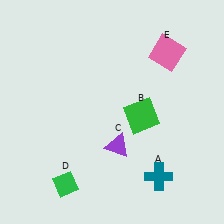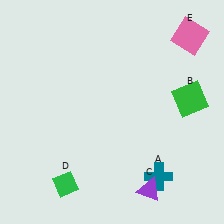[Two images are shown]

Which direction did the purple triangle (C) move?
The purple triangle (C) moved down.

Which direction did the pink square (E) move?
The pink square (E) moved right.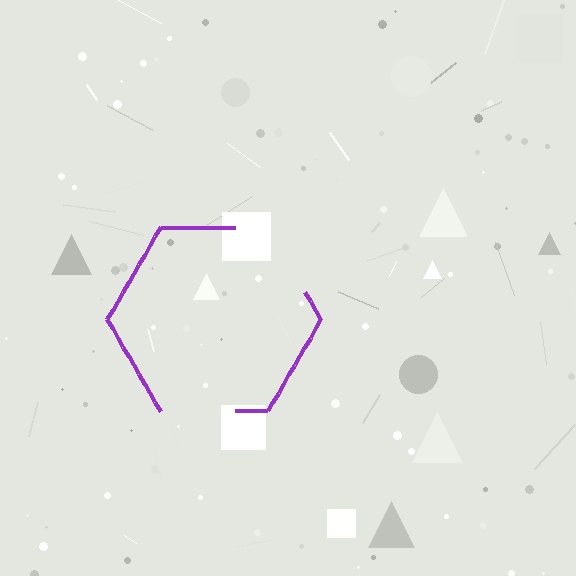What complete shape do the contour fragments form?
The contour fragments form a hexagon.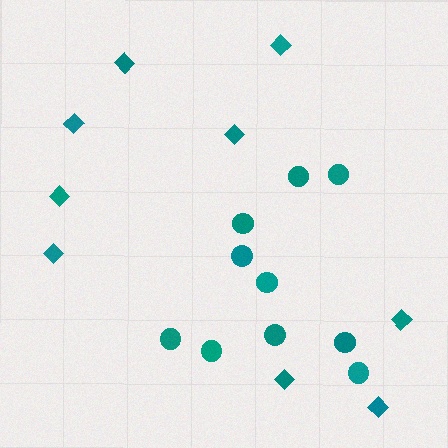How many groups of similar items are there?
There are 2 groups: one group of circles (10) and one group of diamonds (9).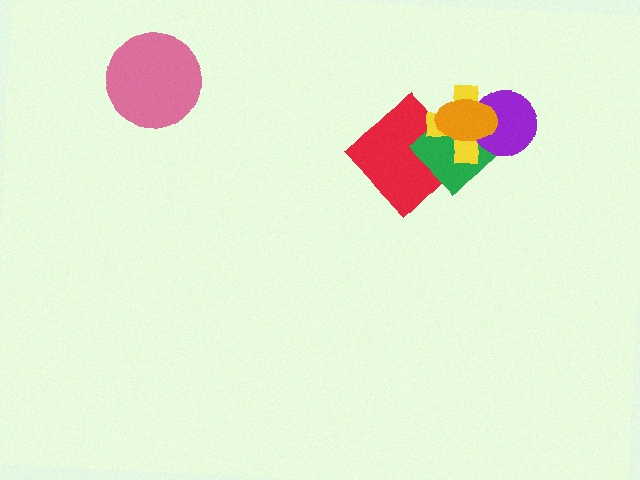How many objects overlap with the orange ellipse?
3 objects overlap with the orange ellipse.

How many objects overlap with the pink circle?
0 objects overlap with the pink circle.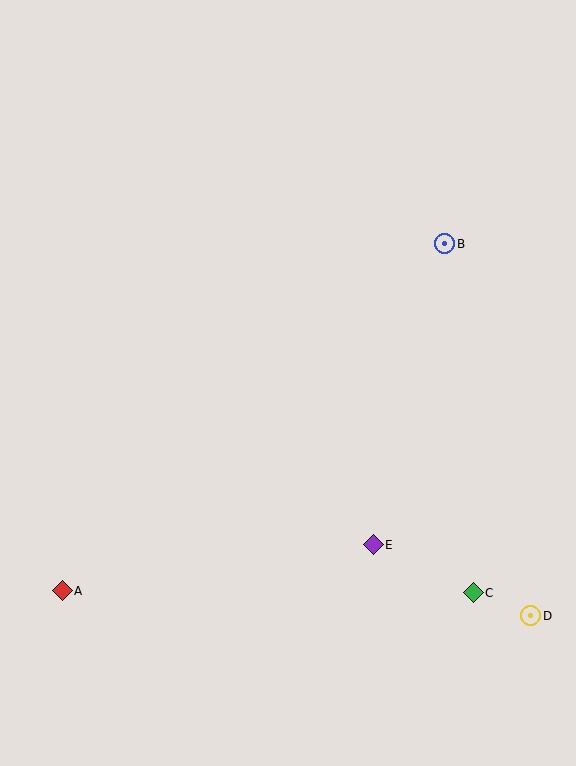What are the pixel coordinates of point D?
Point D is at (531, 616).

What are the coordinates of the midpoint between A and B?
The midpoint between A and B is at (253, 417).